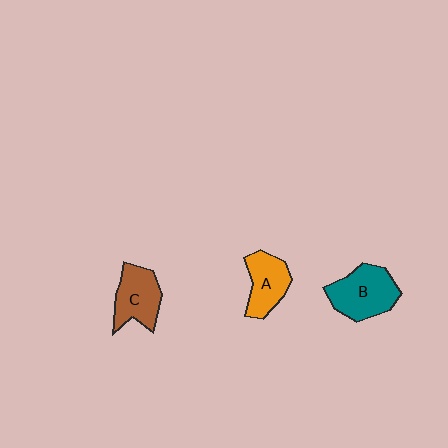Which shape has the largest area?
Shape B (teal).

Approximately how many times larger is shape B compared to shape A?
Approximately 1.3 times.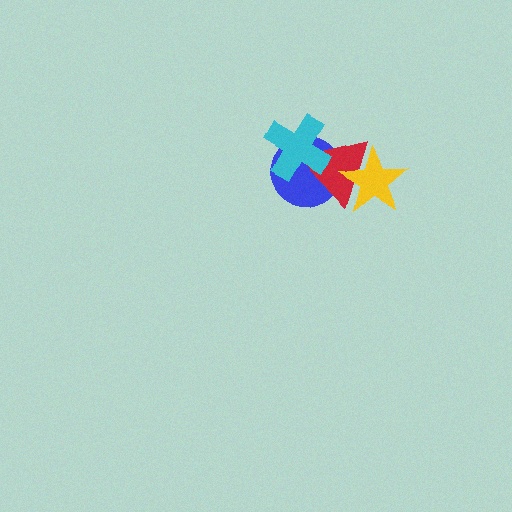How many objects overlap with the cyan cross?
2 objects overlap with the cyan cross.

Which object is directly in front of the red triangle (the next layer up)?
The yellow star is directly in front of the red triangle.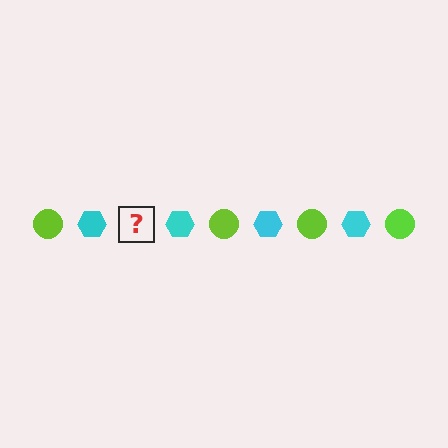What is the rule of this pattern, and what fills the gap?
The rule is that the pattern alternates between lime circle and cyan hexagon. The gap should be filled with a lime circle.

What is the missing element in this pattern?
The missing element is a lime circle.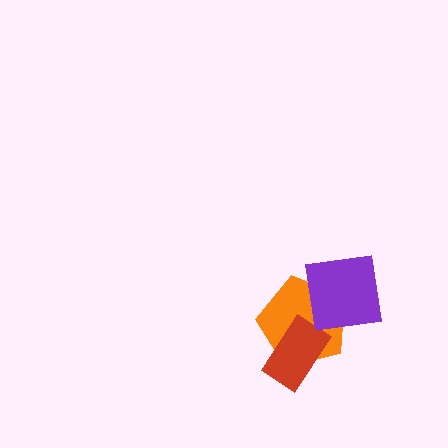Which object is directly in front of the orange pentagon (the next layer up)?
The red rectangle is directly in front of the orange pentagon.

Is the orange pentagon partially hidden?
Yes, it is partially covered by another shape.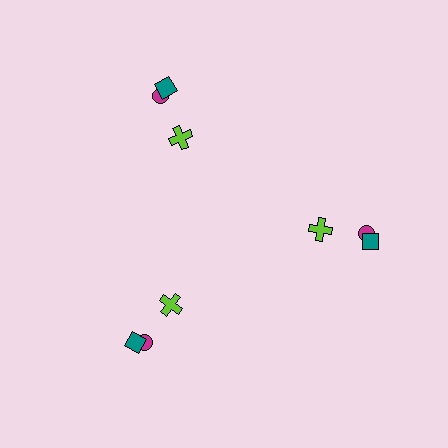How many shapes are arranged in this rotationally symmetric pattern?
There are 9 shapes, arranged in 3 groups of 3.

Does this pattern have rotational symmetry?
Yes, this pattern has 3-fold rotational symmetry. It looks the same after rotating 120 degrees around the center.